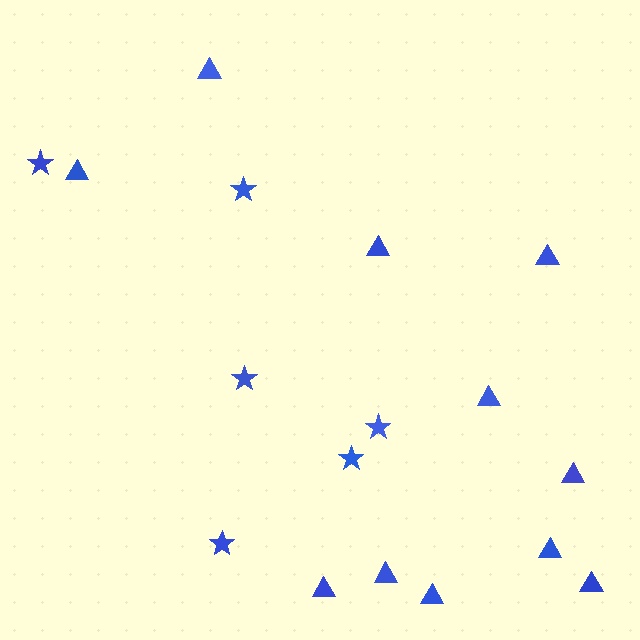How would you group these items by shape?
There are 2 groups: one group of triangles (11) and one group of stars (6).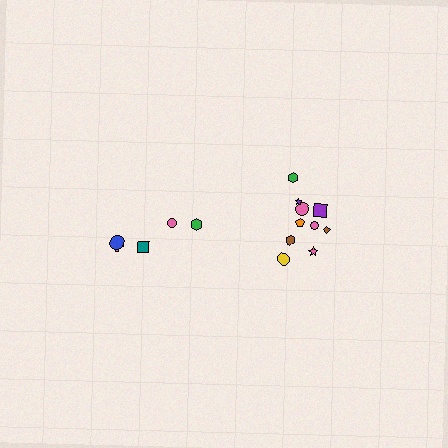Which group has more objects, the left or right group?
The right group.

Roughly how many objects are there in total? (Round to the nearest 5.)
Roughly 15 objects in total.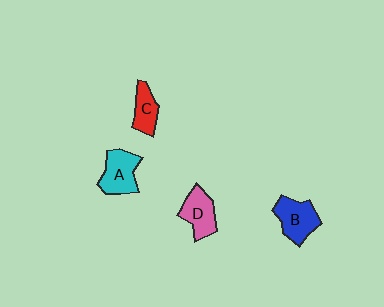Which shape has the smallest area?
Shape C (red).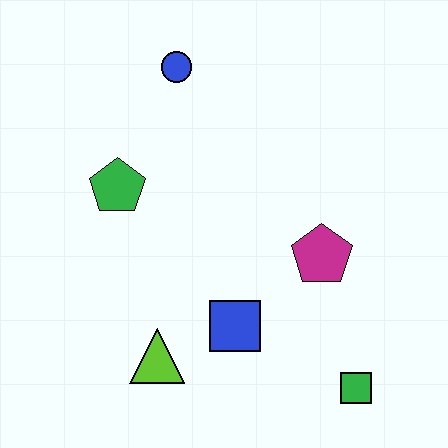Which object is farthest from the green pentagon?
The green square is farthest from the green pentagon.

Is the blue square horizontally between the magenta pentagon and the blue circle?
Yes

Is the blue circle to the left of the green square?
Yes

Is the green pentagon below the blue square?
No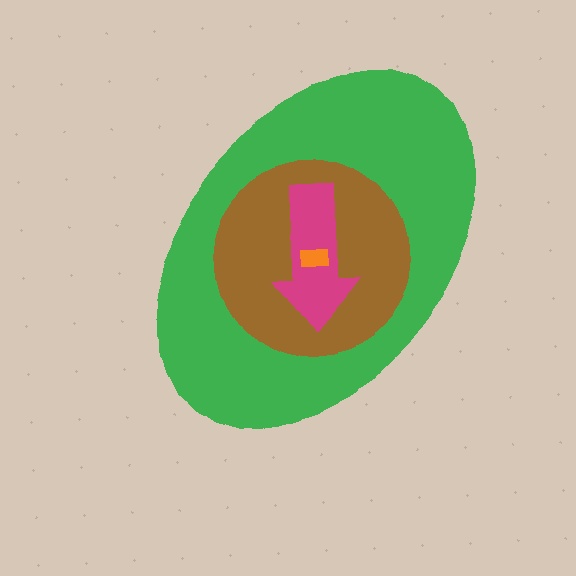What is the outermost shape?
The green ellipse.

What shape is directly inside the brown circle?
The magenta arrow.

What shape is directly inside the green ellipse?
The brown circle.